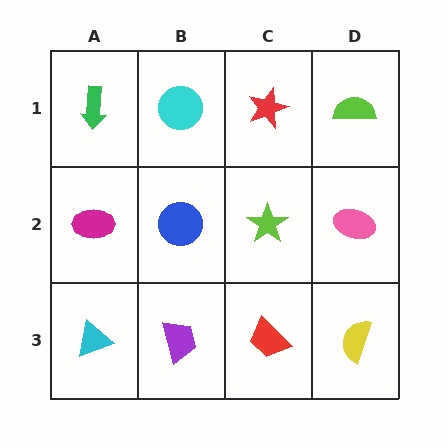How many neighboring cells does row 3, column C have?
3.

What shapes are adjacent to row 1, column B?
A blue circle (row 2, column B), a green arrow (row 1, column A), a red star (row 1, column C).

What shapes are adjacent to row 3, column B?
A blue circle (row 2, column B), a cyan triangle (row 3, column A), a red trapezoid (row 3, column C).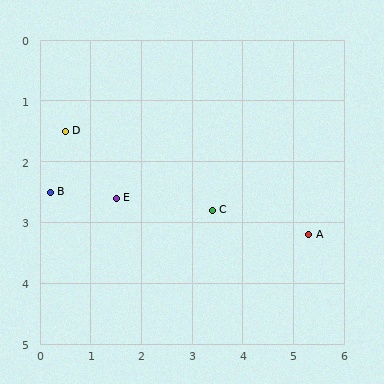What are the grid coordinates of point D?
Point D is at approximately (0.5, 1.5).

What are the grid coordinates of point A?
Point A is at approximately (5.3, 3.2).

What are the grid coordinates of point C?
Point C is at approximately (3.4, 2.8).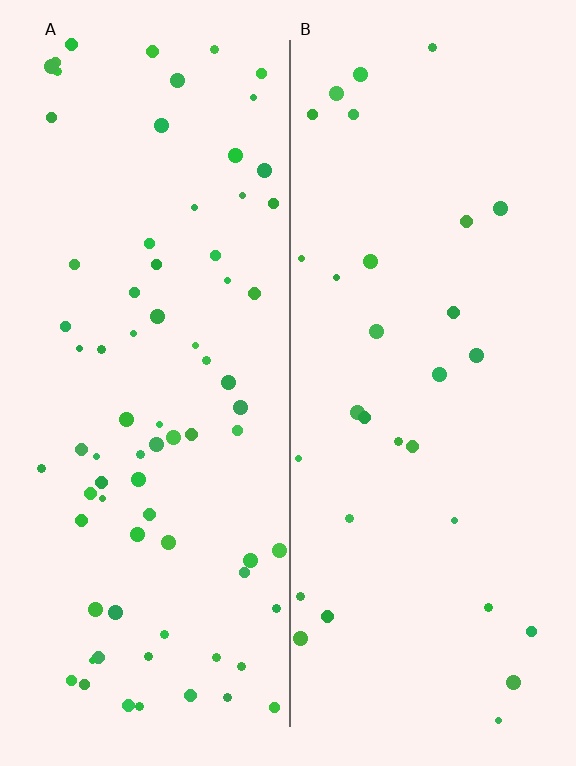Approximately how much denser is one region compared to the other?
Approximately 2.5× — region A over region B.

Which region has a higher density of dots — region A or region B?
A (the left).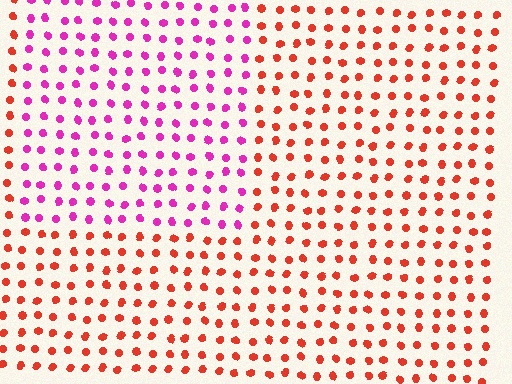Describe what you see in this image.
The image is filled with small red elements in a uniform arrangement. A rectangle-shaped region is visible where the elements are tinted to a slightly different hue, forming a subtle color boundary.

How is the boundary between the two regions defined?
The boundary is defined purely by a slight shift in hue (about 52 degrees). Spacing, size, and orientation are identical on both sides.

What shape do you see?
I see a rectangle.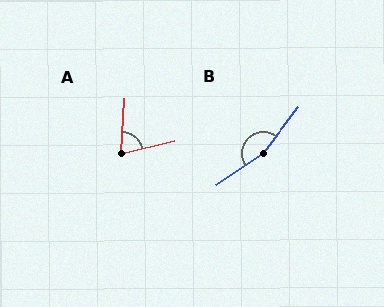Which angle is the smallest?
A, at approximately 72 degrees.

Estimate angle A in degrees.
Approximately 72 degrees.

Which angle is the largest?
B, at approximately 162 degrees.